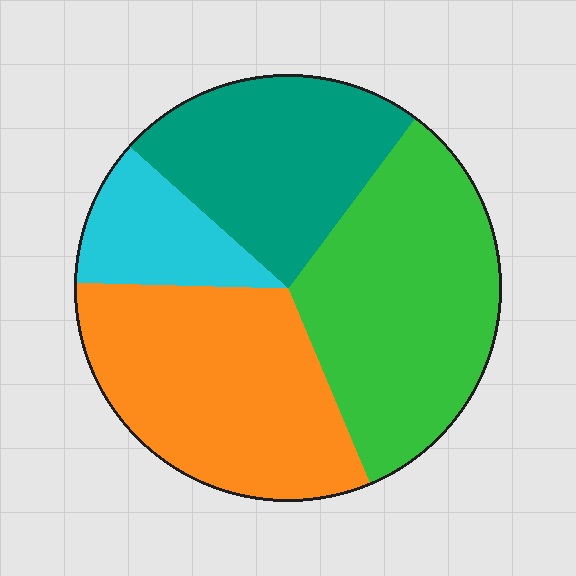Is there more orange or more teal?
Orange.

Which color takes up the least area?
Cyan, at roughly 10%.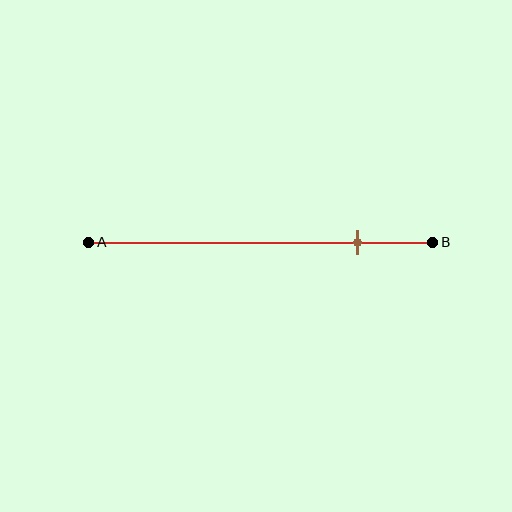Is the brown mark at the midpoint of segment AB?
No, the mark is at about 80% from A, not at the 50% midpoint.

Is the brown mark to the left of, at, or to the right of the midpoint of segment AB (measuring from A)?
The brown mark is to the right of the midpoint of segment AB.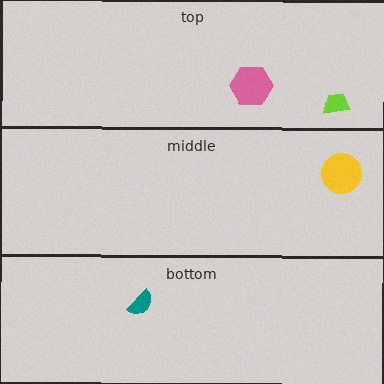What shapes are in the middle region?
The yellow circle.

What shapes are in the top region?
The pink hexagon, the lime trapezoid.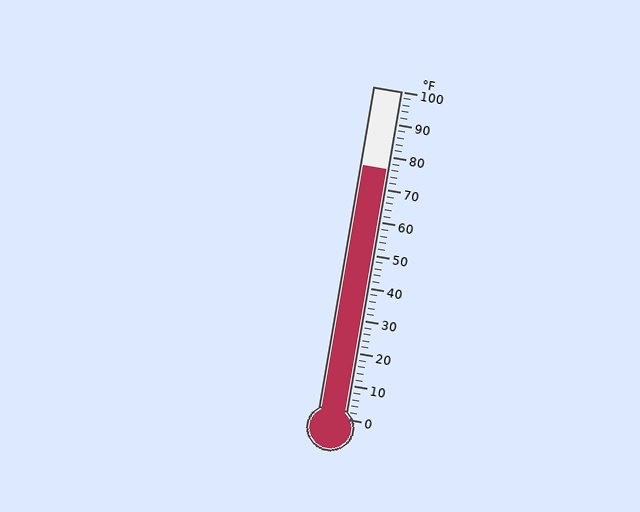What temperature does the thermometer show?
The thermometer shows approximately 76°F.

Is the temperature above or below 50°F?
The temperature is above 50°F.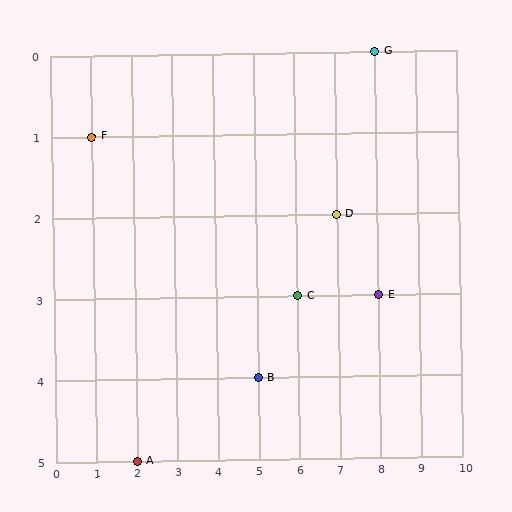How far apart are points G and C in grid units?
Points G and C are 2 columns and 3 rows apart (about 3.6 grid units diagonally).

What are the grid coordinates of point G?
Point G is at grid coordinates (8, 0).